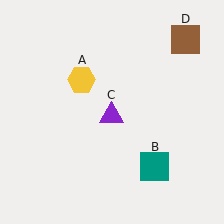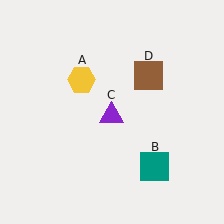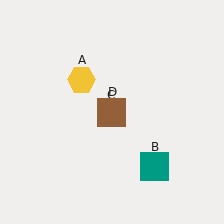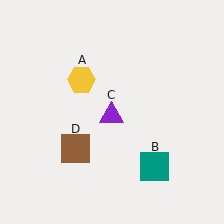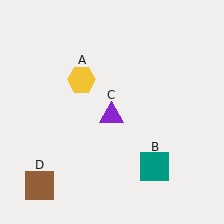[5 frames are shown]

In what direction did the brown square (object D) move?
The brown square (object D) moved down and to the left.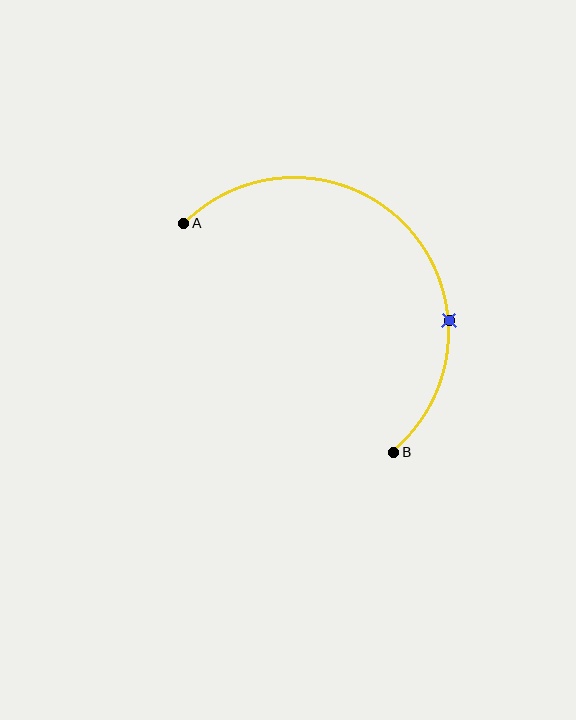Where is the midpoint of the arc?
The arc midpoint is the point on the curve farthest from the straight line joining A and B. It sits above and to the right of that line.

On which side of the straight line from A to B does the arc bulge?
The arc bulges above and to the right of the straight line connecting A and B.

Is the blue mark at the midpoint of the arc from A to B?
No. The blue mark lies on the arc but is closer to endpoint B. The arc midpoint would be at the point on the curve equidistant along the arc from both A and B.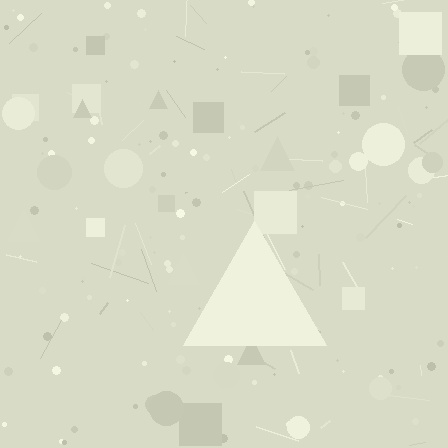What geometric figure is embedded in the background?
A triangle is embedded in the background.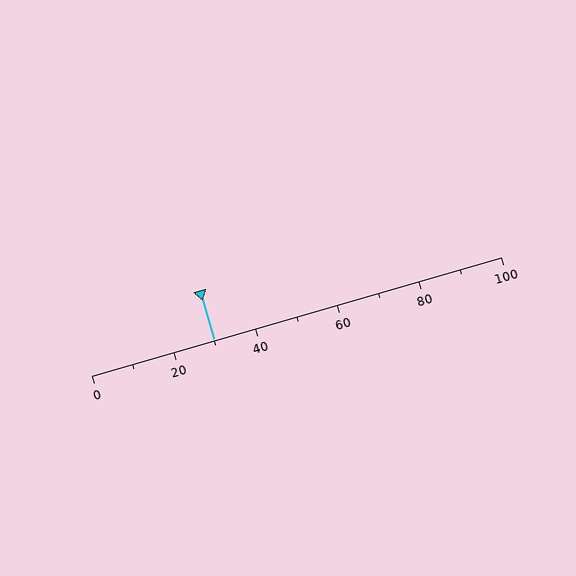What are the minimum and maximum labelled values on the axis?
The axis runs from 0 to 100.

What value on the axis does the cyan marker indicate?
The marker indicates approximately 30.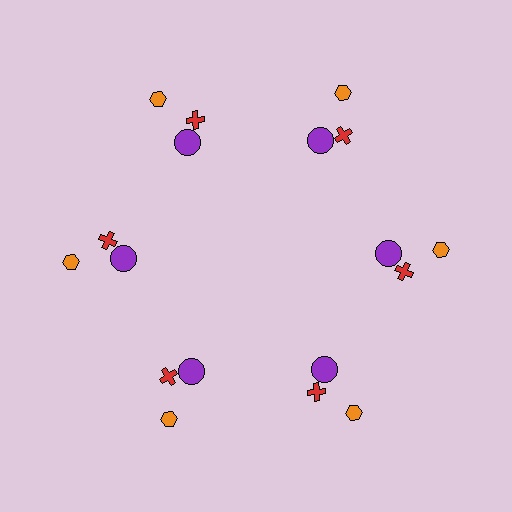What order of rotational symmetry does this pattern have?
This pattern has 6-fold rotational symmetry.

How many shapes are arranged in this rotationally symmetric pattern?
There are 18 shapes, arranged in 6 groups of 3.